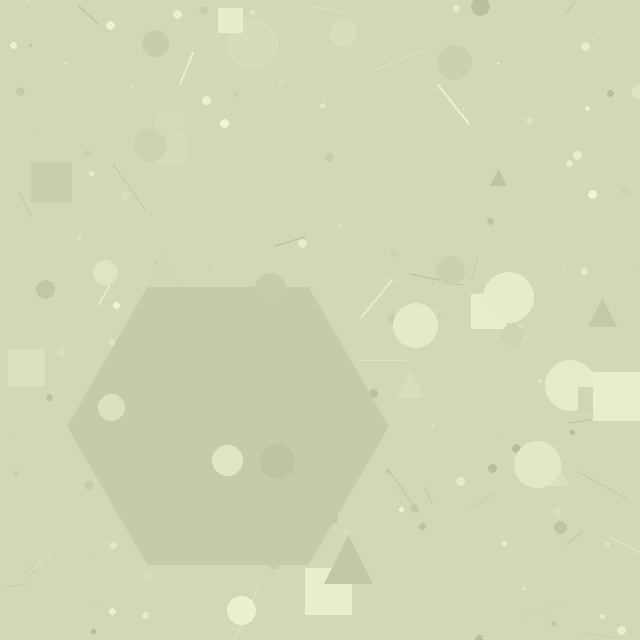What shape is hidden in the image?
A hexagon is hidden in the image.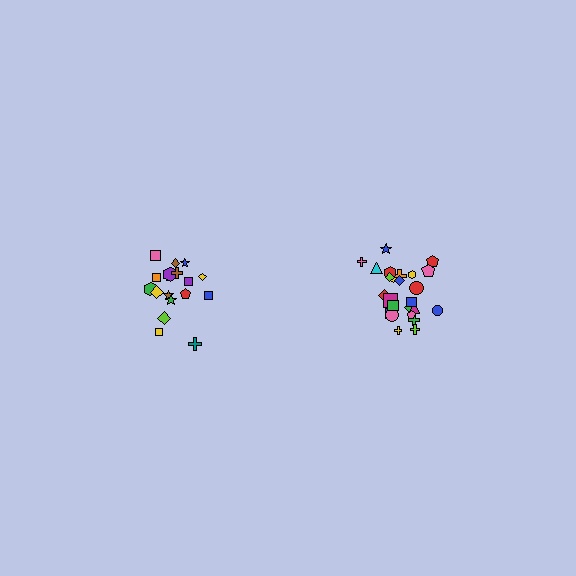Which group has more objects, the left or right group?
The right group.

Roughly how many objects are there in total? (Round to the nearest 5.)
Roughly 45 objects in total.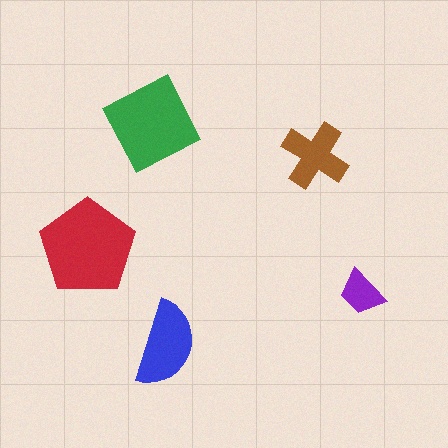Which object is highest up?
The green square is topmost.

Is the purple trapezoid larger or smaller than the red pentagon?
Smaller.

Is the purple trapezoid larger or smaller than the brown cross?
Smaller.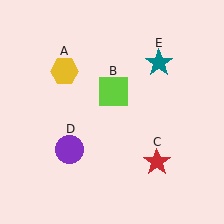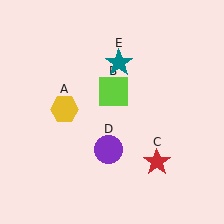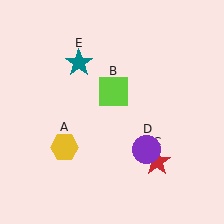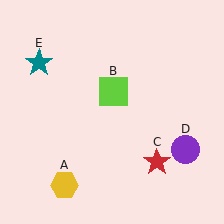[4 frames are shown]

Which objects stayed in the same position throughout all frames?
Lime square (object B) and red star (object C) remained stationary.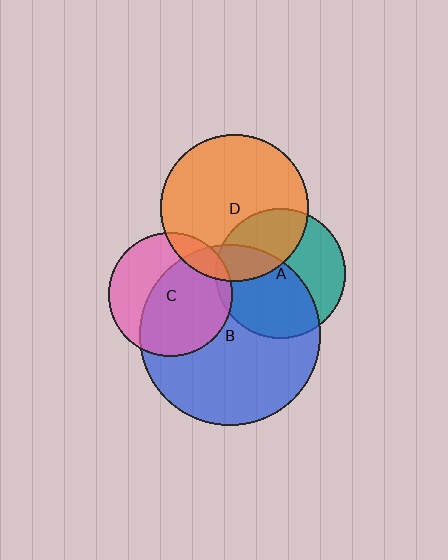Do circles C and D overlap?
Yes.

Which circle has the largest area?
Circle B (blue).